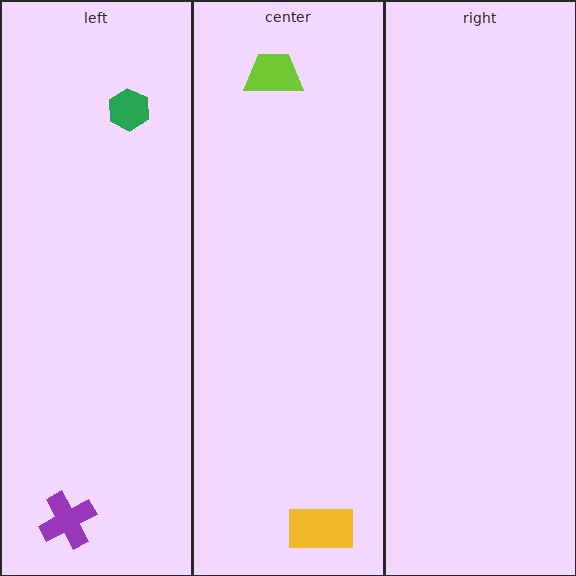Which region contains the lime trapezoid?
The center region.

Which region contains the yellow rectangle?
The center region.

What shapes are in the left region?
The green hexagon, the purple cross.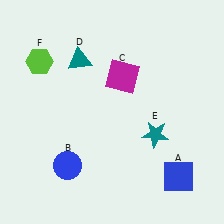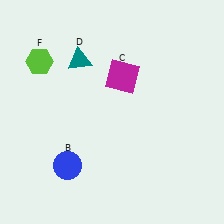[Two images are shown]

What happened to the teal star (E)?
The teal star (E) was removed in Image 2. It was in the bottom-right area of Image 1.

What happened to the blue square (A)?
The blue square (A) was removed in Image 2. It was in the bottom-right area of Image 1.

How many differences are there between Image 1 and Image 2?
There are 2 differences between the two images.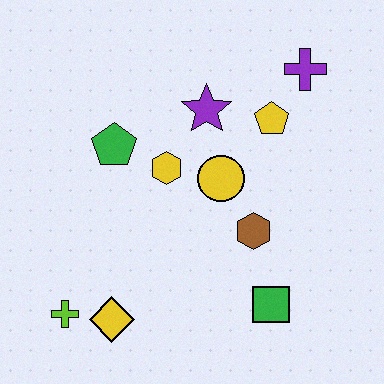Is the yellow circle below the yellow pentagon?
Yes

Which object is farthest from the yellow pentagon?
The lime cross is farthest from the yellow pentagon.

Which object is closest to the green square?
The brown hexagon is closest to the green square.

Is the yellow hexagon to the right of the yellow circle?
No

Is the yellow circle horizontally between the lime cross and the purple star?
No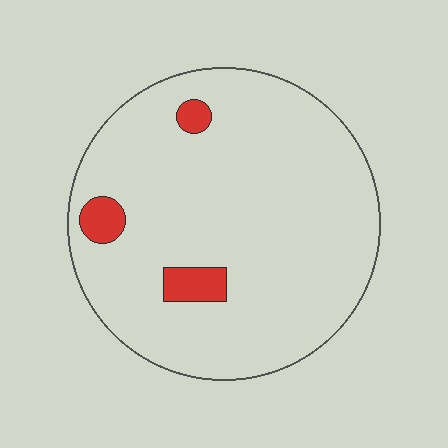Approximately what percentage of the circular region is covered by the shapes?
Approximately 5%.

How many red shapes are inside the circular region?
3.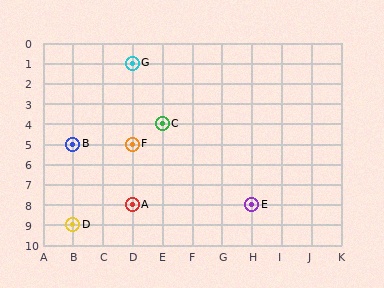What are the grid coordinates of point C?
Point C is at grid coordinates (E, 4).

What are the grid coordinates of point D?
Point D is at grid coordinates (B, 9).